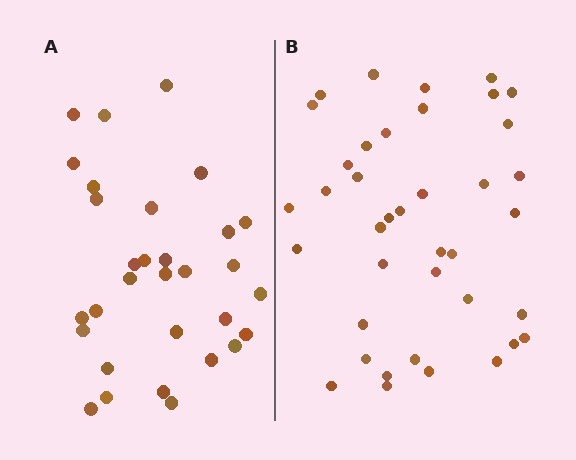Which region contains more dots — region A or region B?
Region B (the right region) has more dots.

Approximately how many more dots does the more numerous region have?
Region B has roughly 8 or so more dots than region A.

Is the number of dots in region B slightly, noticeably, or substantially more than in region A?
Region B has noticeably more, but not dramatically so. The ratio is roughly 1.3 to 1.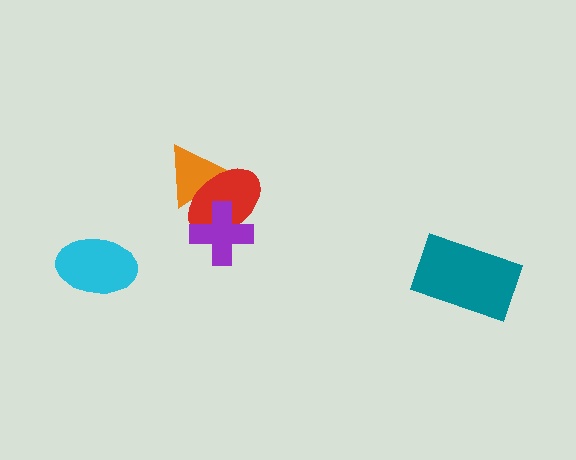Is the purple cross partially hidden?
No, no other shape covers it.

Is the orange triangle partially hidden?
Yes, it is partially covered by another shape.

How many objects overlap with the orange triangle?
1 object overlaps with the orange triangle.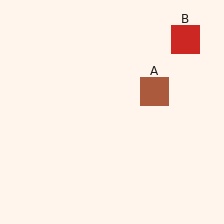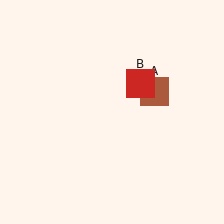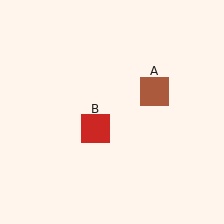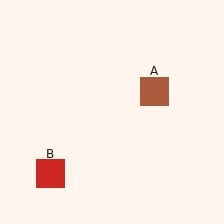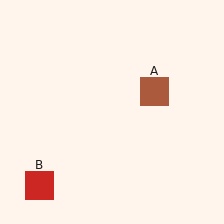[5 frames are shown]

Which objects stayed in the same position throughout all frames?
Brown square (object A) remained stationary.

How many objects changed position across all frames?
1 object changed position: red square (object B).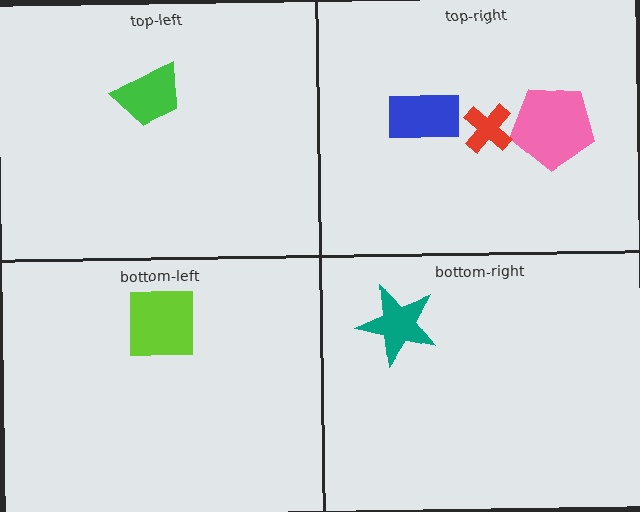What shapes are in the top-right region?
The blue rectangle, the pink pentagon, the red cross.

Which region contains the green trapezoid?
The top-left region.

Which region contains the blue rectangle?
The top-right region.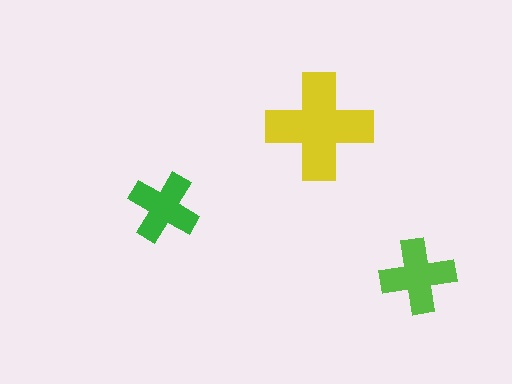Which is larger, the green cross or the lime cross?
The lime one.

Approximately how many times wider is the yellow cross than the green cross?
About 1.5 times wider.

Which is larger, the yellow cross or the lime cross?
The yellow one.